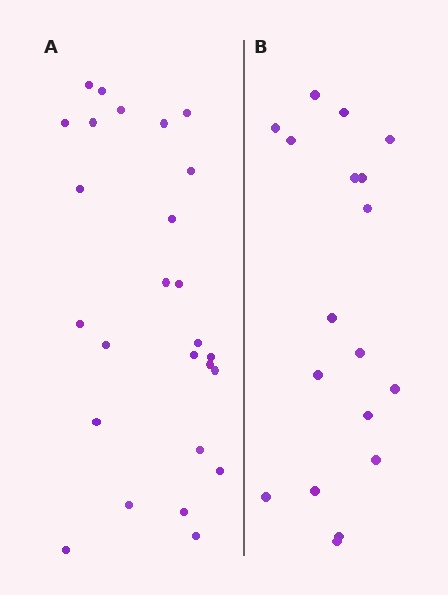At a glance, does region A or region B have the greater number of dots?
Region A (the left region) has more dots.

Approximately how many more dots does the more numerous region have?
Region A has roughly 8 or so more dots than region B.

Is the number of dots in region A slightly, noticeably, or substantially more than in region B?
Region A has noticeably more, but not dramatically so. The ratio is roughly 1.4 to 1.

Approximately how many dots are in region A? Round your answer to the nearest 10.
About 30 dots. (The exact count is 26, which rounds to 30.)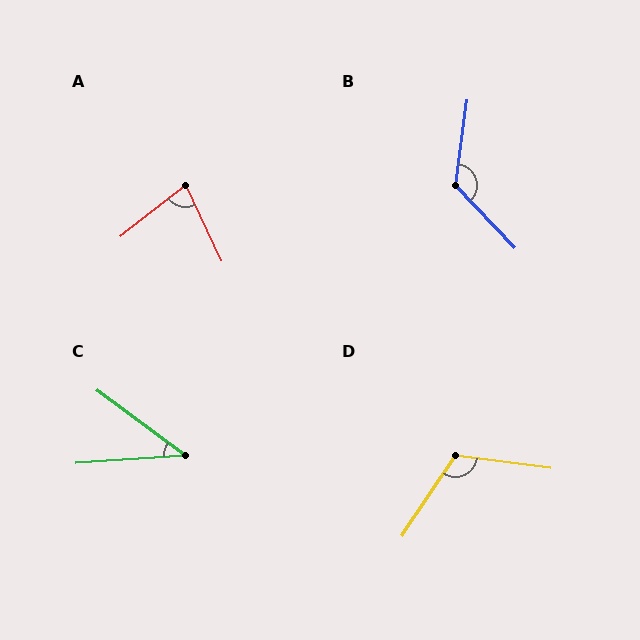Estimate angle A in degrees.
Approximately 77 degrees.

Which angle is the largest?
B, at approximately 129 degrees.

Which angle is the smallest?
C, at approximately 40 degrees.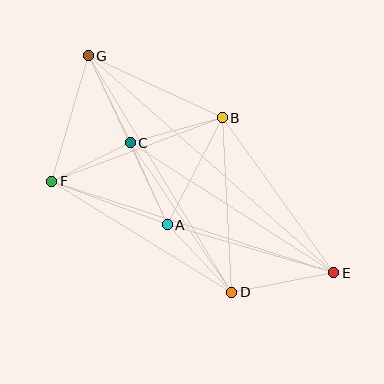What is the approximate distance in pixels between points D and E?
The distance between D and E is approximately 104 pixels.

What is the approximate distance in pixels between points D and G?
The distance between D and G is approximately 276 pixels.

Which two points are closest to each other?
Points C and F are closest to each other.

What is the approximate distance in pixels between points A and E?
The distance between A and E is approximately 174 pixels.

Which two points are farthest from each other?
Points E and G are farthest from each other.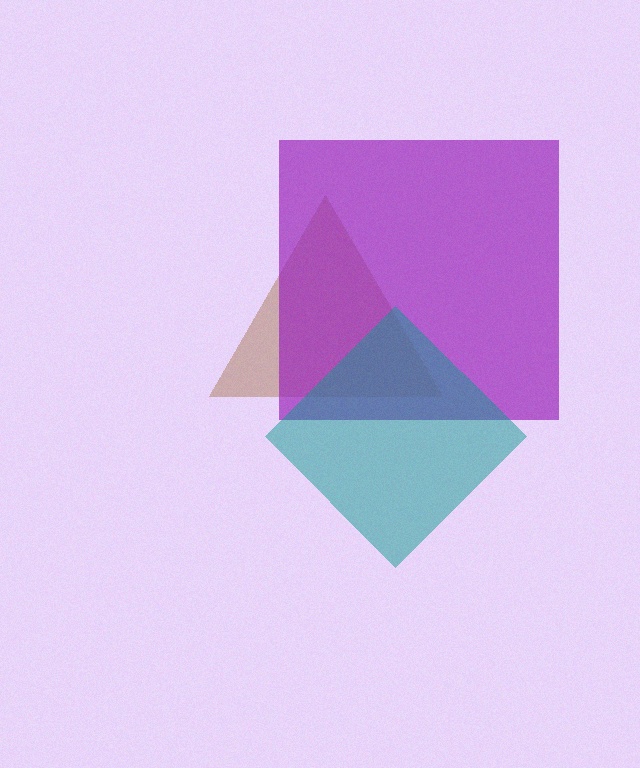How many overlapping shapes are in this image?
There are 3 overlapping shapes in the image.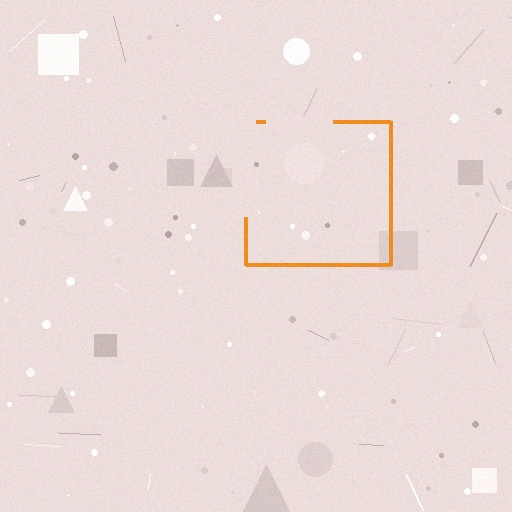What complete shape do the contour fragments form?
The contour fragments form a square.